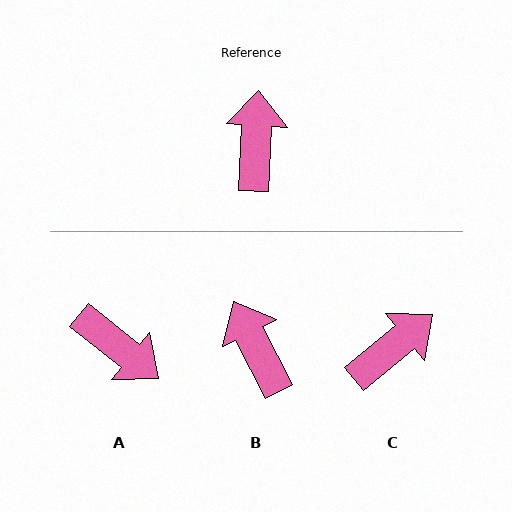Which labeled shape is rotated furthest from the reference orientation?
A, about 126 degrees away.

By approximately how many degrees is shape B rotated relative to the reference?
Approximately 30 degrees counter-clockwise.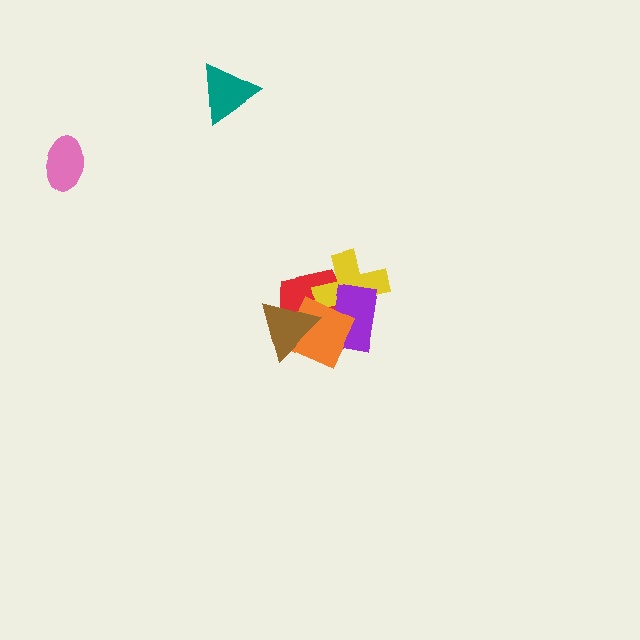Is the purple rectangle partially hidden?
Yes, it is partially covered by another shape.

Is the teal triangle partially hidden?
No, no other shape covers it.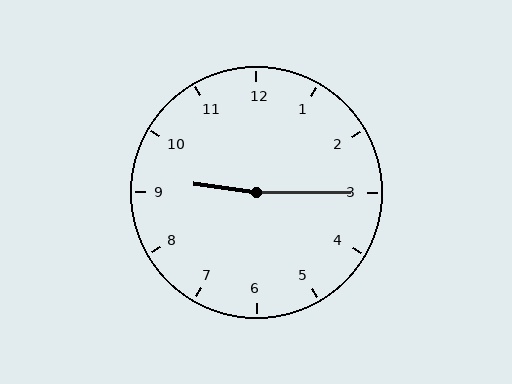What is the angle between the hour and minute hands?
Approximately 172 degrees.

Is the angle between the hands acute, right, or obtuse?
It is obtuse.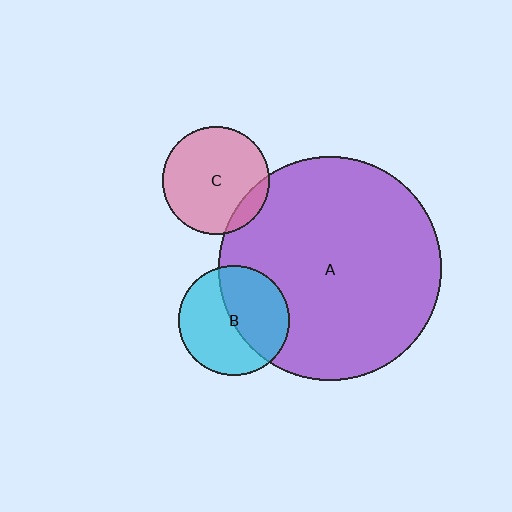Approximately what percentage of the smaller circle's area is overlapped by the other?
Approximately 50%.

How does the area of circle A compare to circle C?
Approximately 4.3 times.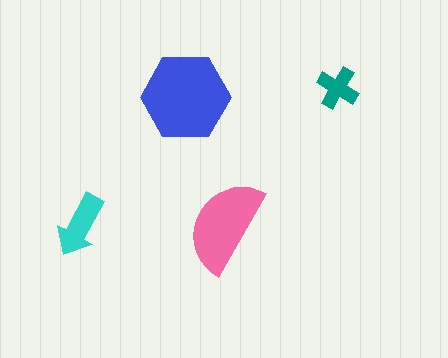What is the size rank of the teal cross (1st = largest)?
4th.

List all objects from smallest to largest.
The teal cross, the cyan arrow, the pink semicircle, the blue hexagon.